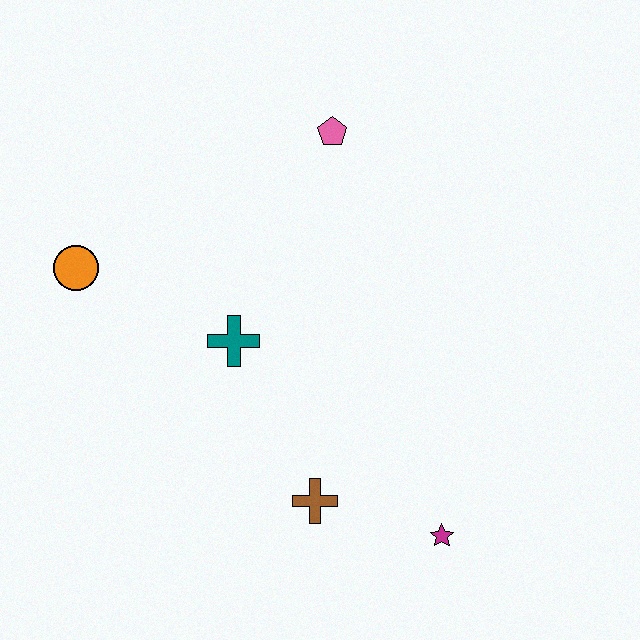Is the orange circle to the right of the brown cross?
No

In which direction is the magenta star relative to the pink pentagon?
The magenta star is below the pink pentagon.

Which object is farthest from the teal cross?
The magenta star is farthest from the teal cross.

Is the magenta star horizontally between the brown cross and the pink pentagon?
No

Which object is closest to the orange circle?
The teal cross is closest to the orange circle.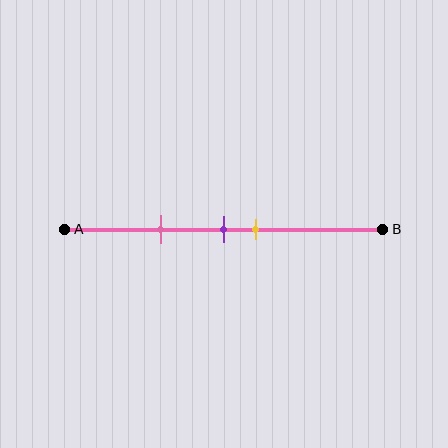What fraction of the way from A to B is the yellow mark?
The yellow mark is approximately 60% (0.6) of the way from A to B.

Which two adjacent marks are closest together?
The purple and yellow marks are the closest adjacent pair.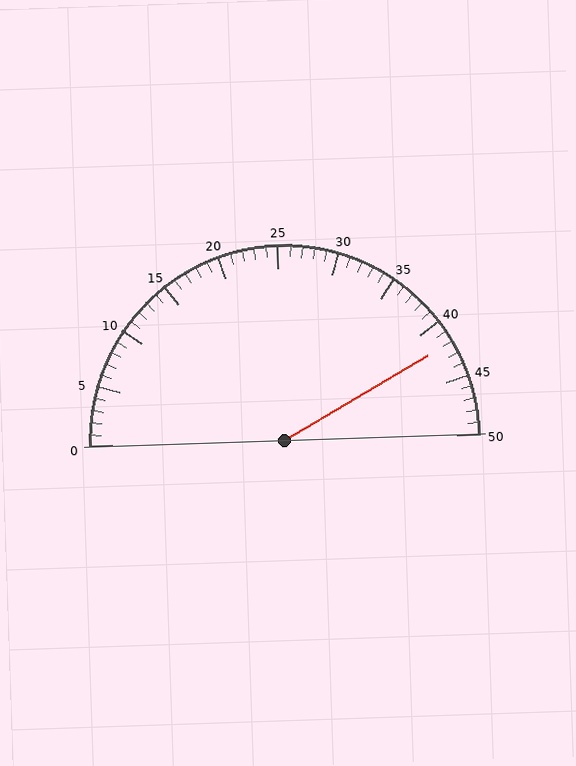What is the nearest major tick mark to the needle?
The nearest major tick mark is 40.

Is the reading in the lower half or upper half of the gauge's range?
The reading is in the upper half of the range (0 to 50).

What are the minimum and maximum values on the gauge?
The gauge ranges from 0 to 50.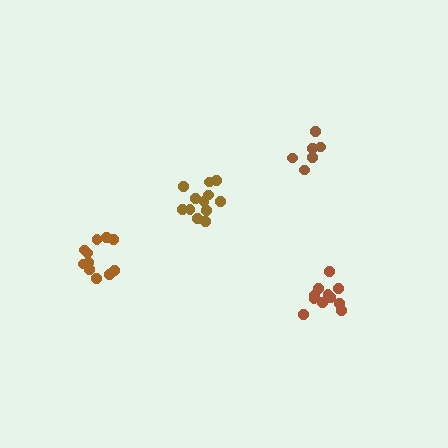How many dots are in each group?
Group 1: 12 dots, Group 2: 6 dots, Group 3: 12 dots, Group 4: 11 dots (41 total).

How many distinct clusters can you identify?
There are 4 distinct clusters.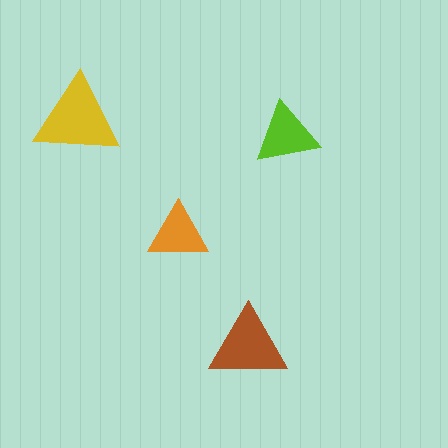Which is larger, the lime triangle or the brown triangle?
The brown one.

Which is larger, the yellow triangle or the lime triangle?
The yellow one.